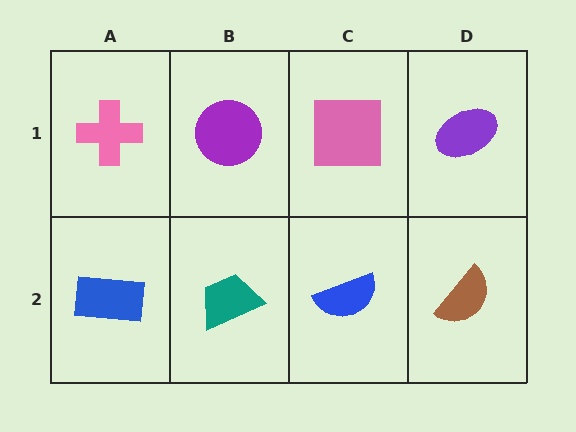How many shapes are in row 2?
4 shapes.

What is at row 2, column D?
A brown semicircle.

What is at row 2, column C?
A blue semicircle.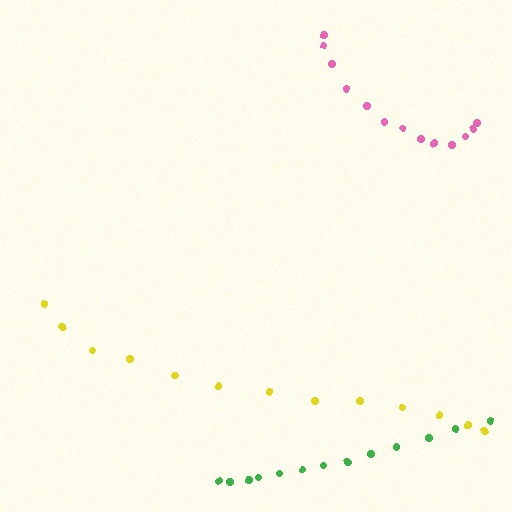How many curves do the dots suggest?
There are 3 distinct paths.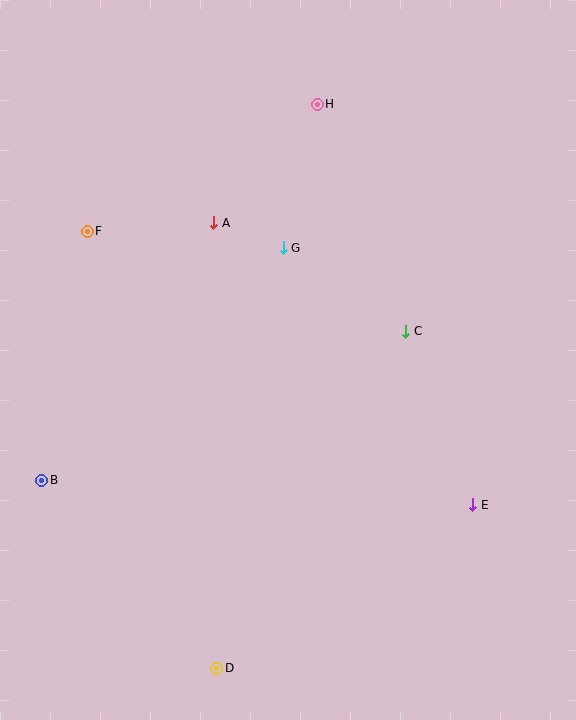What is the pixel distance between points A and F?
The distance between A and F is 126 pixels.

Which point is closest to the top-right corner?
Point H is closest to the top-right corner.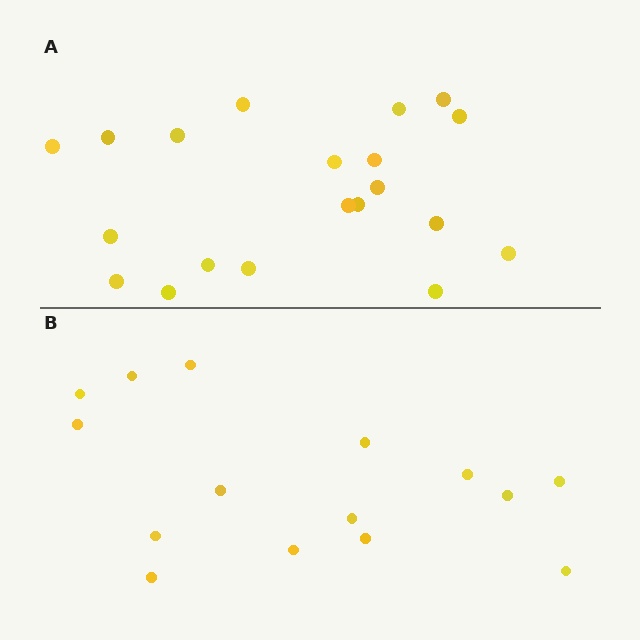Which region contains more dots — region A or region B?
Region A (the top region) has more dots.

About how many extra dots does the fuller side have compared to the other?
Region A has about 5 more dots than region B.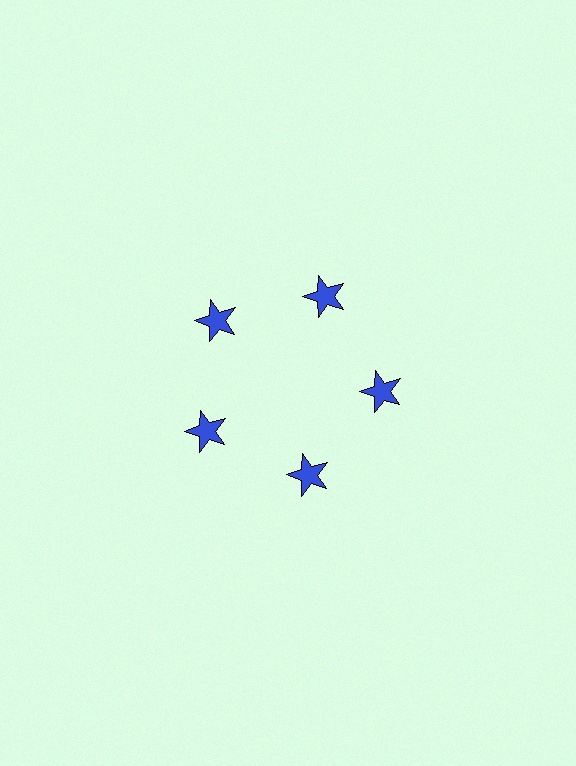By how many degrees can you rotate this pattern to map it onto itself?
The pattern maps onto itself every 72 degrees of rotation.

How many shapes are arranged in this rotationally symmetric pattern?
There are 5 shapes, arranged in 5 groups of 1.